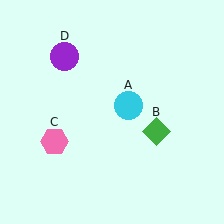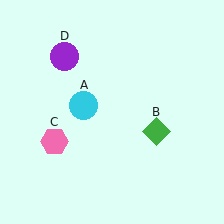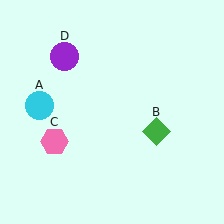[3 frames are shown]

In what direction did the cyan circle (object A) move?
The cyan circle (object A) moved left.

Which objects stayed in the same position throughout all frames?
Green diamond (object B) and pink hexagon (object C) and purple circle (object D) remained stationary.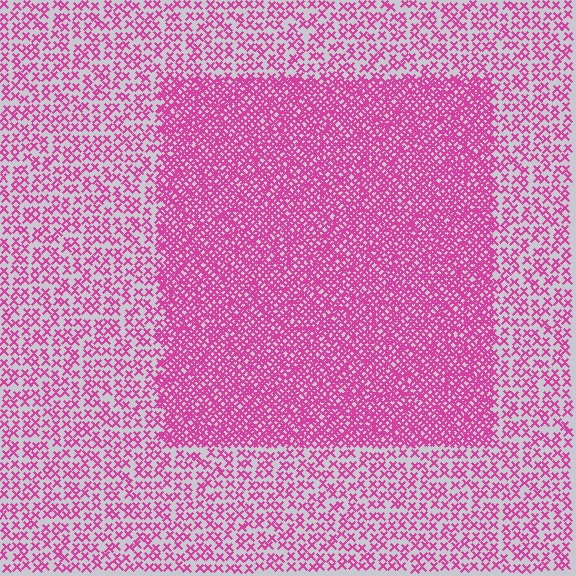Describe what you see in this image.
The image contains small magenta elements arranged at two different densities. A rectangle-shaped region is visible where the elements are more densely packed than the surrounding area.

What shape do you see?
I see a rectangle.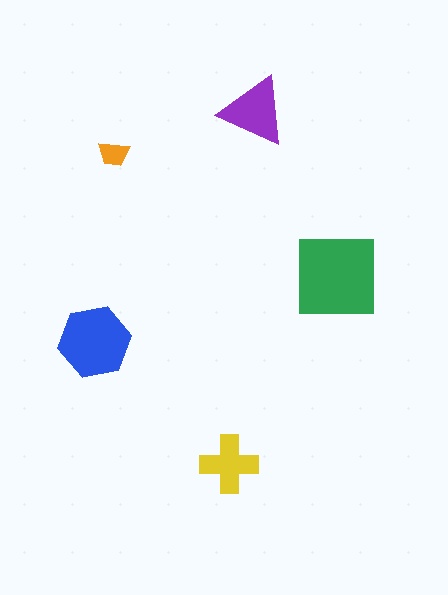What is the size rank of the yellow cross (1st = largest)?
4th.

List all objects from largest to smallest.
The green square, the blue hexagon, the purple triangle, the yellow cross, the orange trapezoid.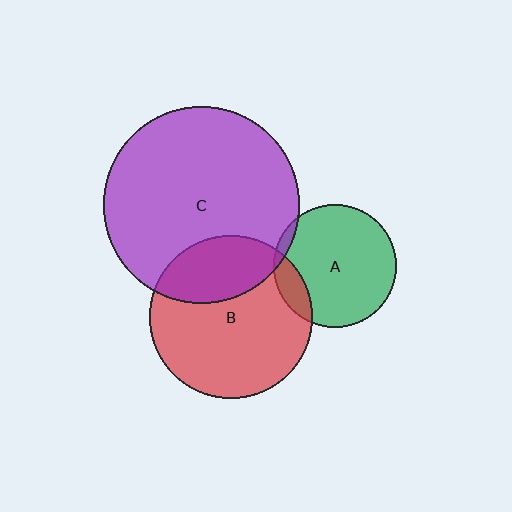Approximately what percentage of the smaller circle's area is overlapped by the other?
Approximately 5%.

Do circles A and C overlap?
Yes.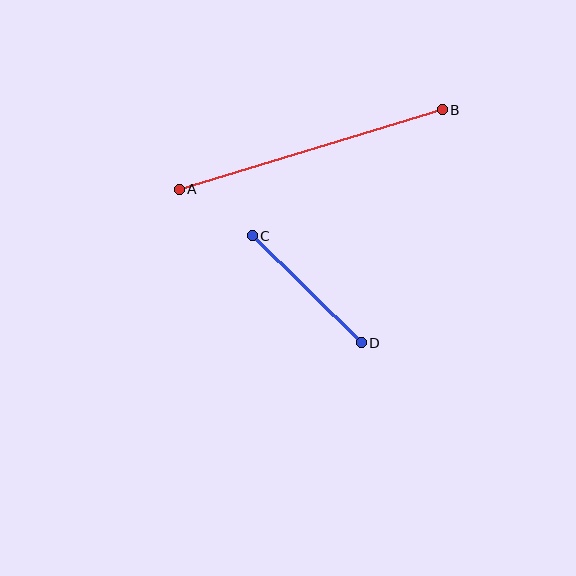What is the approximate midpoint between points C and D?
The midpoint is at approximately (307, 289) pixels.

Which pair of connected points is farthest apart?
Points A and B are farthest apart.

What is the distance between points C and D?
The distance is approximately 153 pixels.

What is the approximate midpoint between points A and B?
The midpoint is at approximately (311, 150) pixels.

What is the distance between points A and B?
The distance is approximately 275 pixels.